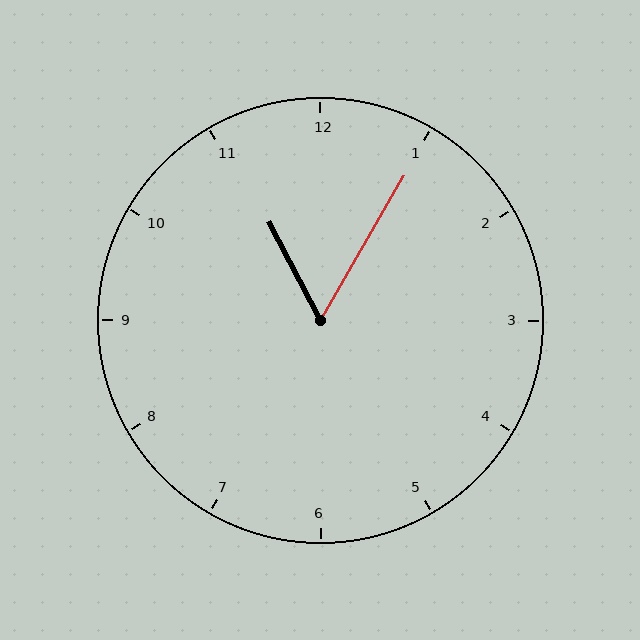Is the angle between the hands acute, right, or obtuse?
It is acute.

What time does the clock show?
11:05.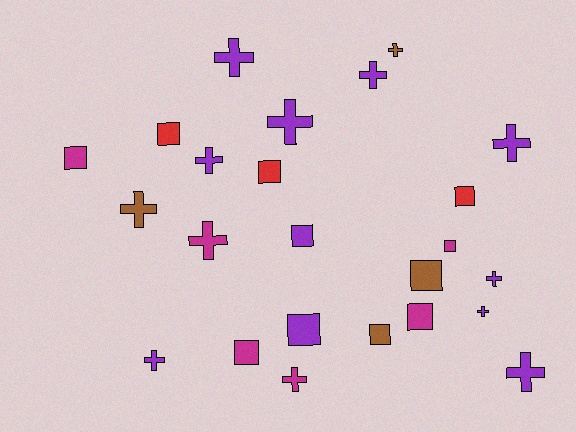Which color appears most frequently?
Purple, with 11 objects.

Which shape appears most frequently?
Cross, with 13 objects.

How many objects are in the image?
There are 24 objects.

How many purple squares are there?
There are 2 purple squares.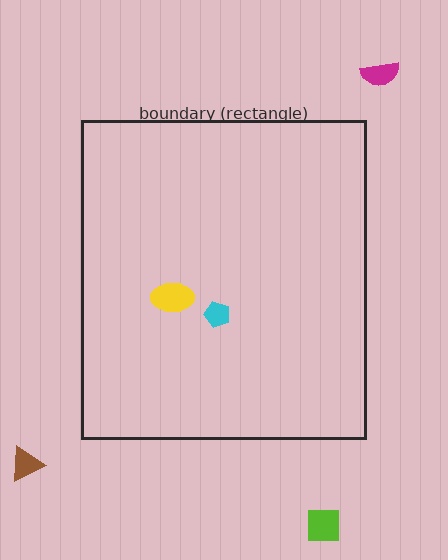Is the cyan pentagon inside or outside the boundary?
Inside.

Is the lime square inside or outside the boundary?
Outside.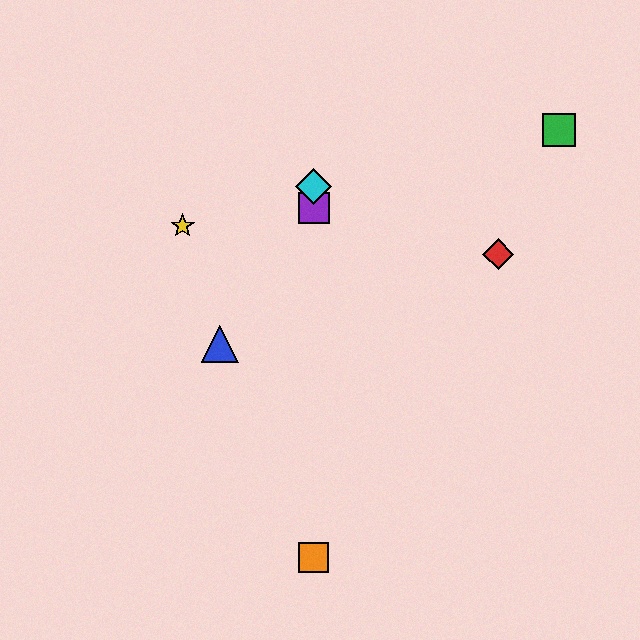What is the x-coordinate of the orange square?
The orange square is at x≈314.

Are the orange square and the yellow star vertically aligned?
No, the orange square is at x≈314 and the yellow star is at x≈183.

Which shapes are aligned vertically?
The purple square, the orange square, the cyan diamond are aligned vertically.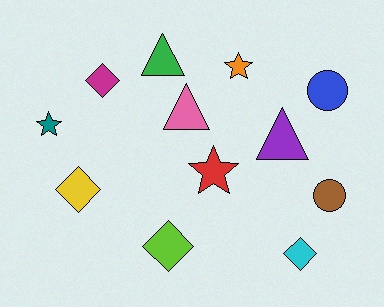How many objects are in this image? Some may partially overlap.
There are 12 objects.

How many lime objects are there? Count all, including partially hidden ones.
There is 1 lime object.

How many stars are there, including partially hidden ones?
There are 3 stars.